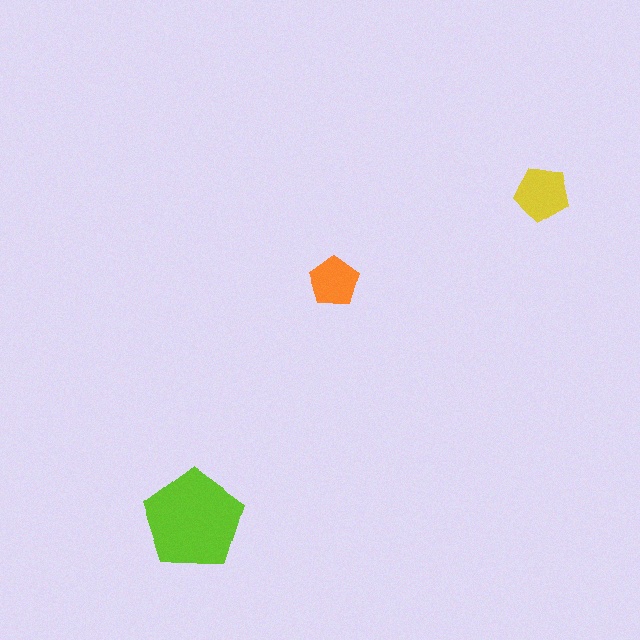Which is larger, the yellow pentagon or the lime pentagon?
The lime one.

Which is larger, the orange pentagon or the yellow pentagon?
The yellow one.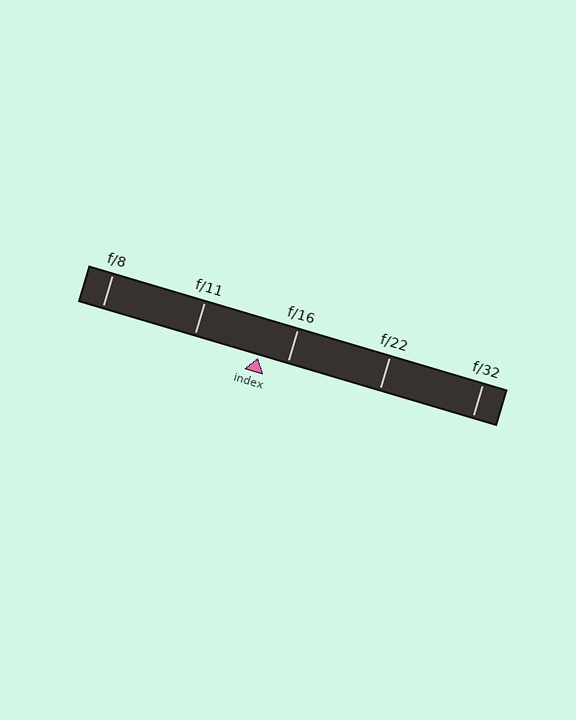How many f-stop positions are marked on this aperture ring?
There are 5 f-stop positions marked.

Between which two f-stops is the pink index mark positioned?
The index mark is between f/11 and f/16.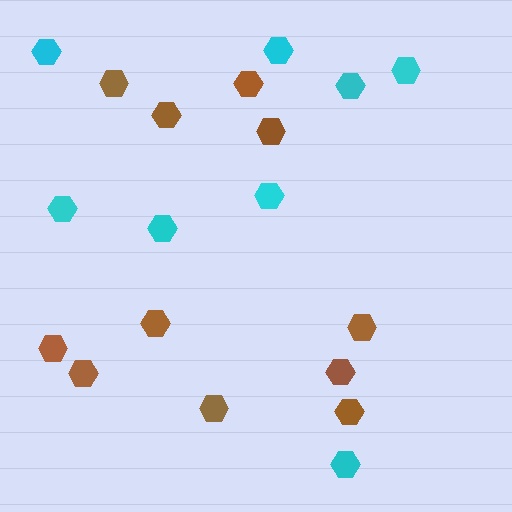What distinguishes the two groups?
There are 2 groups: one group of brown hexagons (11) and one group of cyan hexagons (8).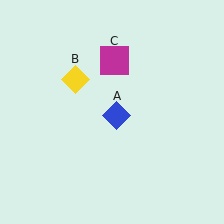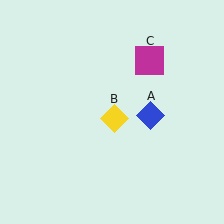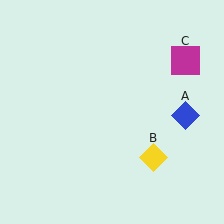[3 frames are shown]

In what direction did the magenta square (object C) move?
The magenta square (object C) moved right.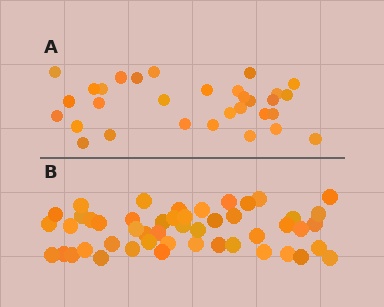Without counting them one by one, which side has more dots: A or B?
Region B (the bottom region) has more dots.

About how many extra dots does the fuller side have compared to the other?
Region B has approximately 20 more dots than region A.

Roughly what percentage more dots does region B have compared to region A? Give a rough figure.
About 60% more.